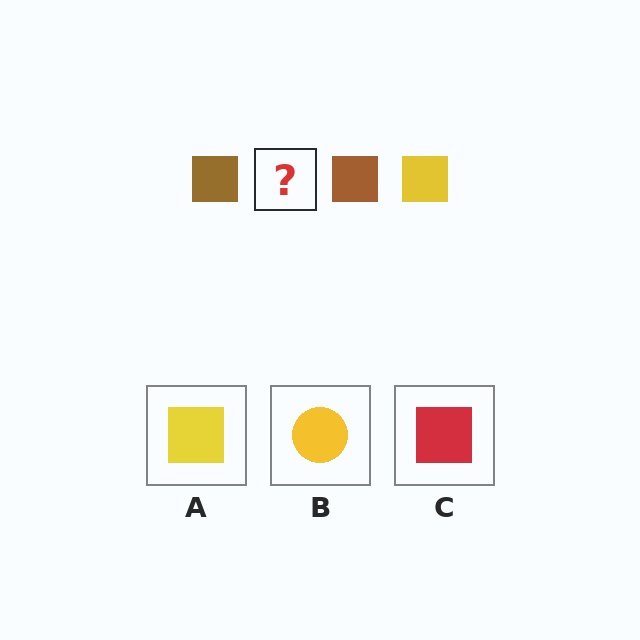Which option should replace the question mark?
Option A.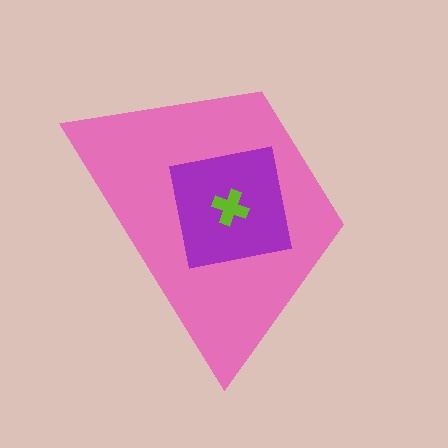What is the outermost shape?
The pink trapezoid.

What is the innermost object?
The lime cross.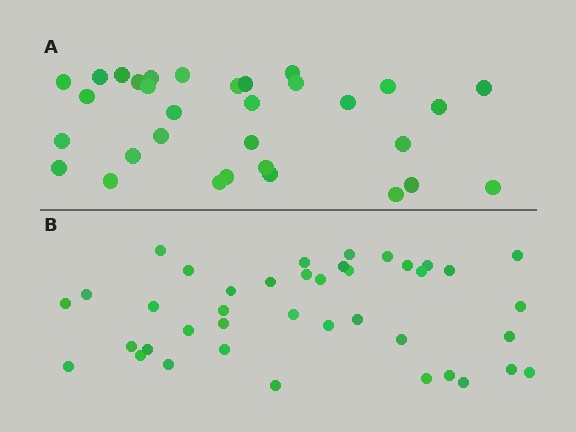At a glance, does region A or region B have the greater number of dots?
Region B (the bottom region) has more dots.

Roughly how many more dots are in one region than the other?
Region B has roughly 8 or so more dots than region A.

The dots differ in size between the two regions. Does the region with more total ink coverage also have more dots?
No. Region A has more total ink coverage because its dots are larger, but region B actually contains more individual dots. Total area can be misleading — the number of items is what matters here.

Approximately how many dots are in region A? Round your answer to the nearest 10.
About 30 dots. (The exact count is 32, which rounds to 30.)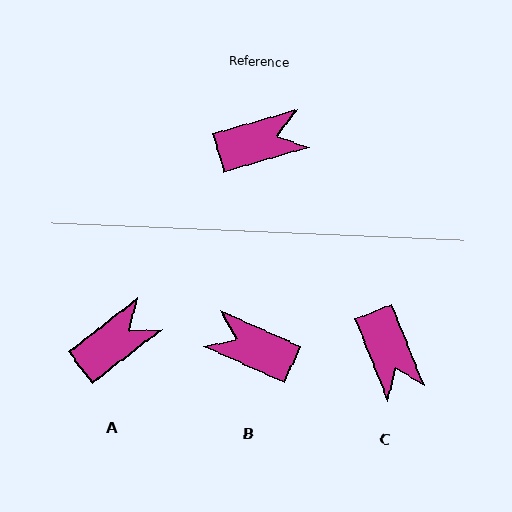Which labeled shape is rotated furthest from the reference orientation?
B, about 140 degrees away.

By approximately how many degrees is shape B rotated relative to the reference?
Approximately 140 degrees counter-clockwise.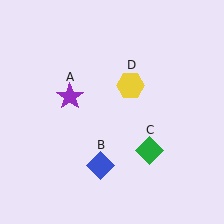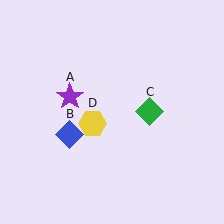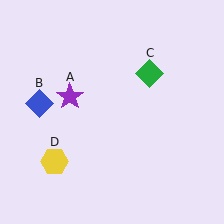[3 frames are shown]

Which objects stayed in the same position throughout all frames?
Purple star (object A) remained stationary.